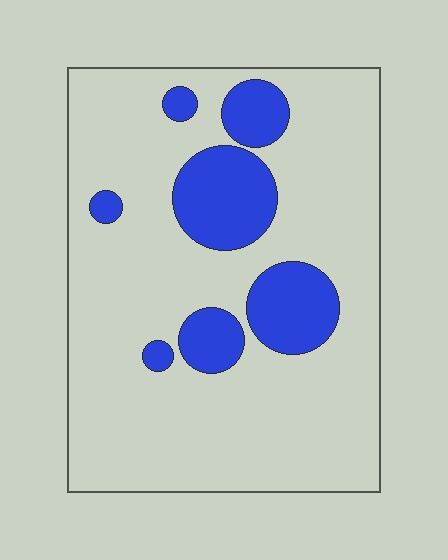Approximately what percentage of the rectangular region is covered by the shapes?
Approximately 20%.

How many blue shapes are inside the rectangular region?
7.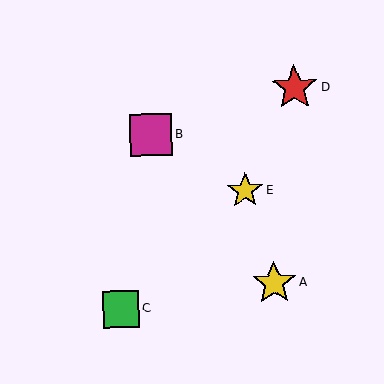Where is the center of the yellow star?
The center of the yellow star is at (274, 283).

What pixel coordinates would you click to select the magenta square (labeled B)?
Click at (151, 135) to select the magenta square B.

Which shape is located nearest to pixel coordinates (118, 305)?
The green square (labeled C) at (121, 309) is nearest to that location.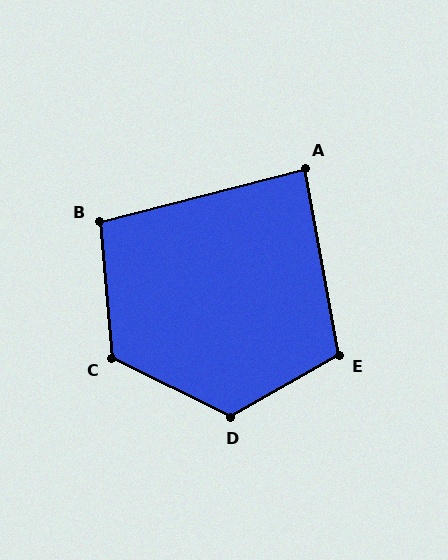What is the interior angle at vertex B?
Approximately 99 degrees (obtuse).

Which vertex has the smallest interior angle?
A, at approximately 86 degrees.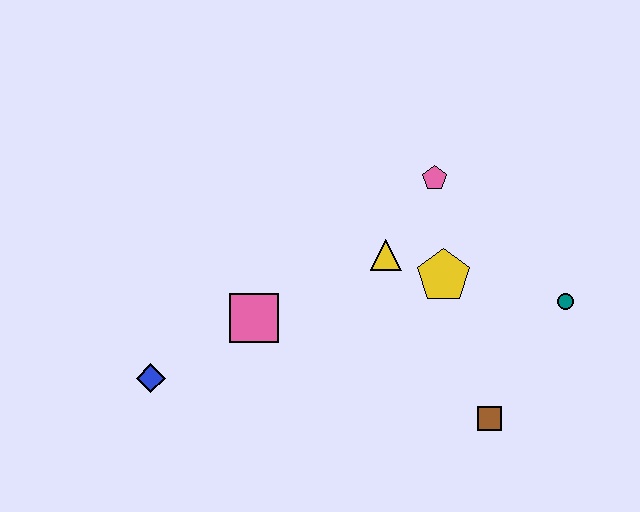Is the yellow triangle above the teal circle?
Yes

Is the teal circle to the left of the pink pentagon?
No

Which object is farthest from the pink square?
The teal circle is farthest from the pink square.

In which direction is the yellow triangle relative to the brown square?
The yellow triangle is above the brown square.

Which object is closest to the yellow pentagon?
The yellow triangle is closest to the yellow pentagon.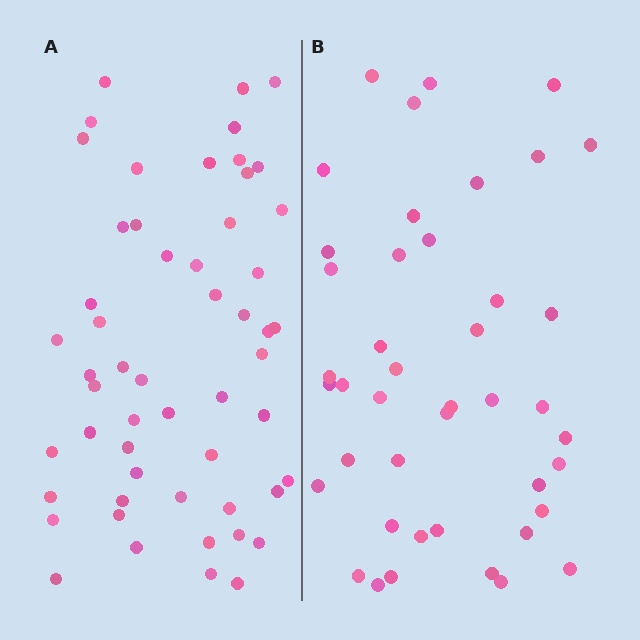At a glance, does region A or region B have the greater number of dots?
Region A (the left region) has more dots.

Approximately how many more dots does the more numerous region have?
Region A has roughly 12 or so more dots than region B.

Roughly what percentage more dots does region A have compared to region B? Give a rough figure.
About 25% more.